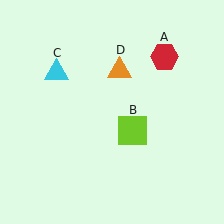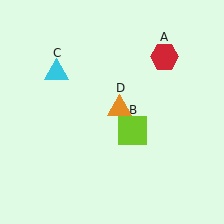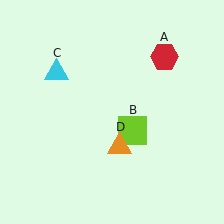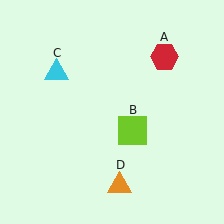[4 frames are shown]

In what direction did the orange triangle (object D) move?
The orange triangle (object D) moved down.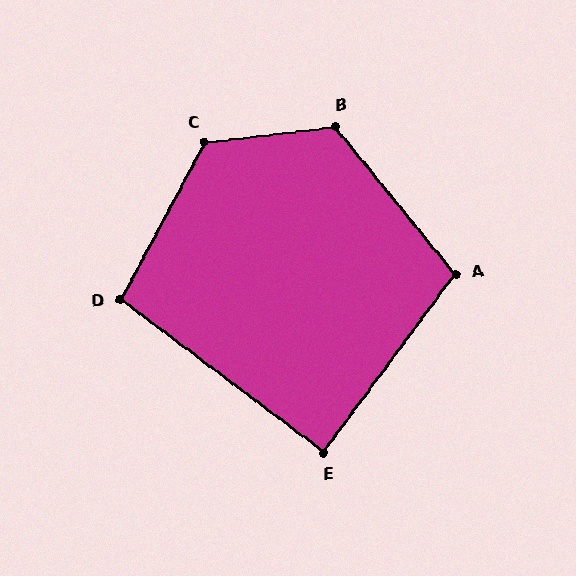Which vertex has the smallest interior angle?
E, at approximately 89 degrees.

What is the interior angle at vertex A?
Approximately 104 degrees (obtuse).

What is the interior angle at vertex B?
Approximately 123 degrees (obtuse).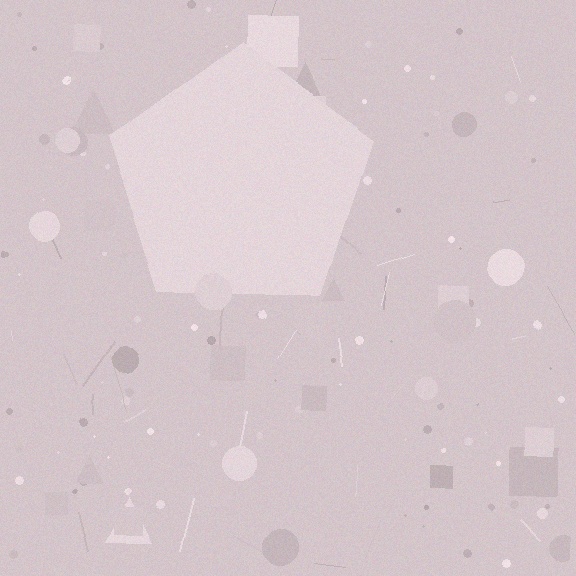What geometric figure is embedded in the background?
A pentagon is embedded in the background.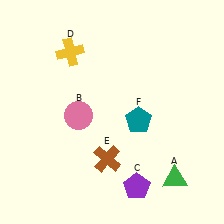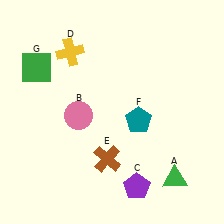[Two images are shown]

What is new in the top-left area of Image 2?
A green square (G) was added in the top-left area of Image 2.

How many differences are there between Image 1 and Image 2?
There is 1 difference between the two images.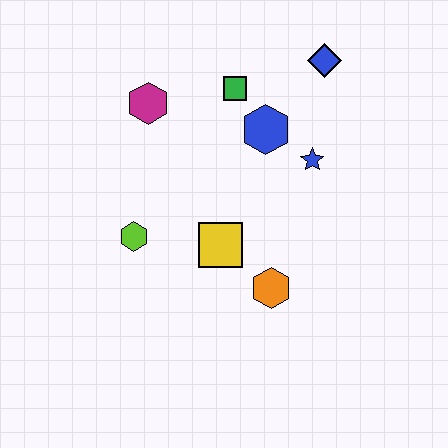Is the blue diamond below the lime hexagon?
No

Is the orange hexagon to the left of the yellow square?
No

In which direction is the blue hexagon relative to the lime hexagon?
The blue hexagon is to the right of the lime hexagon.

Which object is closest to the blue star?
The blue hexagon is closest to the blue star.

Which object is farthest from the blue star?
The lime hexagon is farthest from the blue star.